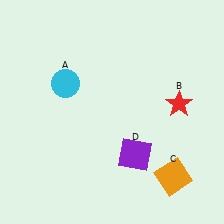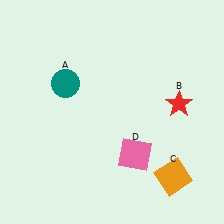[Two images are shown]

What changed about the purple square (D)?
In Image 1, D is purple. In Image 2, it changed to pink.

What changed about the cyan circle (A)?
In Image 1, A is cyan. In Image 2, it changed to teal.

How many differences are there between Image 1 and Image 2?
There are 2 differences between the two images.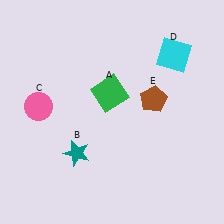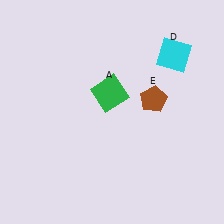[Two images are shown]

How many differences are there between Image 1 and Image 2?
There are 2 differences between the two images.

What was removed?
The teal star (B), the pink circle (C) were removed in Image 2.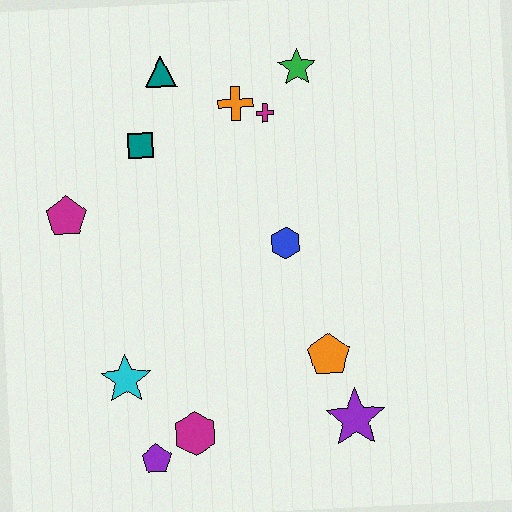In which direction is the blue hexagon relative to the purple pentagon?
The blue hexagon is above the purple pentagon.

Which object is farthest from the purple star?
The teal triangle is farthest from the purple star.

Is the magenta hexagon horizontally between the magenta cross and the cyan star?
Yes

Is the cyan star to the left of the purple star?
Yes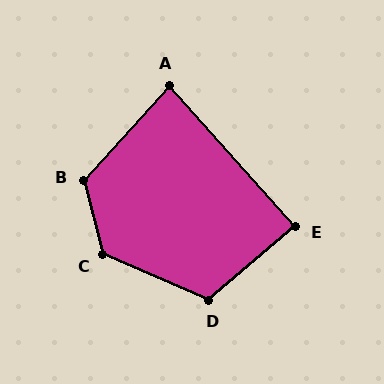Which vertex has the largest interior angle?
C, at approximately 128 degrees.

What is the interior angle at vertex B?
Approximately 124 degrees (obtuse).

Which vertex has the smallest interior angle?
A, at approximately 84 degrees.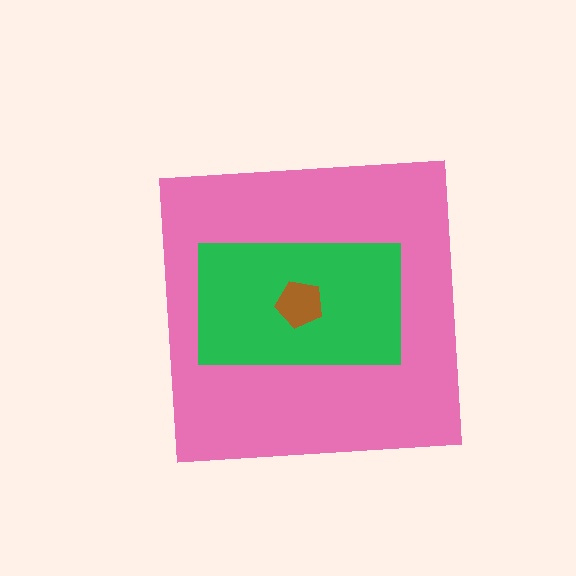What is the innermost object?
The brown pentagon.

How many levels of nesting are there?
3.